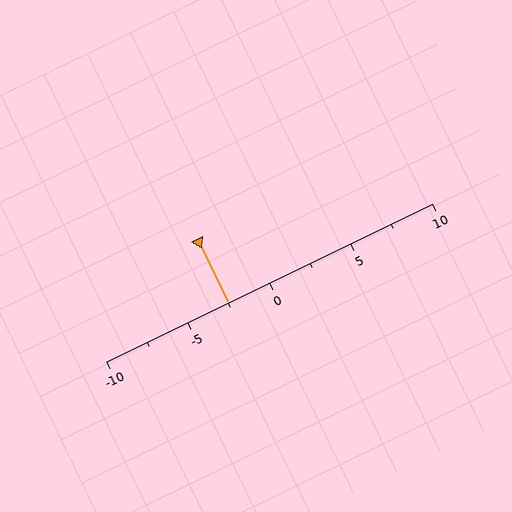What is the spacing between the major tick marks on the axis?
The major ticks are spaced 5 apart.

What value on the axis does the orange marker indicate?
The marker indicates approximately -2.5.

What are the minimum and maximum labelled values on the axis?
The axis runs from -10 to 10.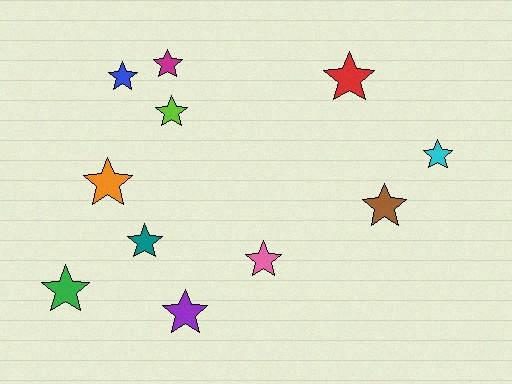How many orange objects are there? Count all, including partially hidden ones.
There is 1 orange object.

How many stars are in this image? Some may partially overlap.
There are 11 stars.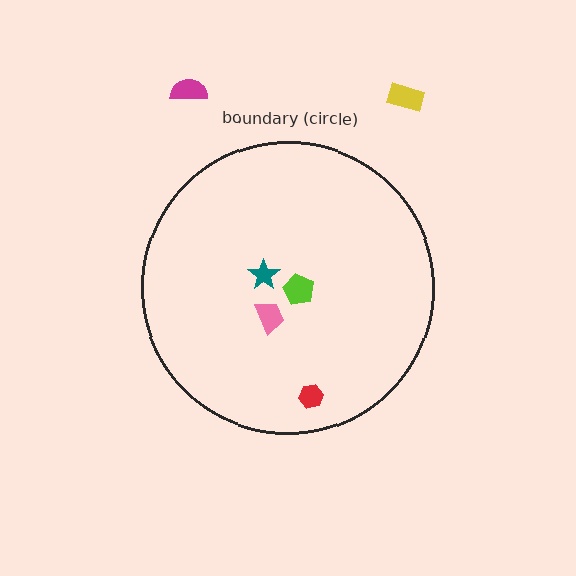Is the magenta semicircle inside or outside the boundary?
Outside.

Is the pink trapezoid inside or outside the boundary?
Inside.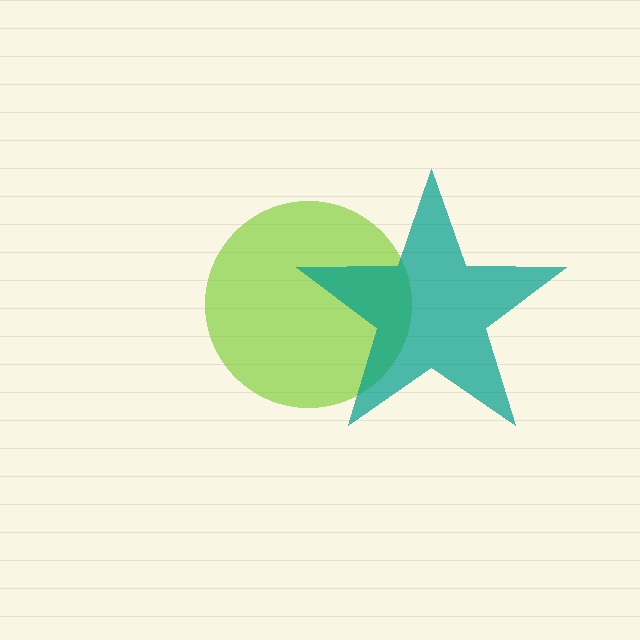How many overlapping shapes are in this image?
There are 2 overlapping shapes in the image.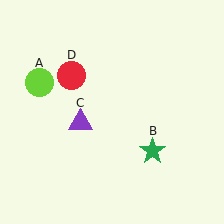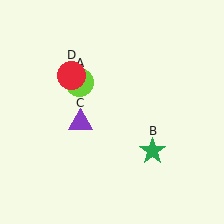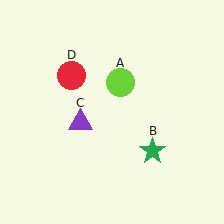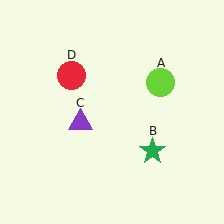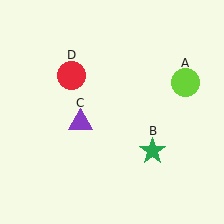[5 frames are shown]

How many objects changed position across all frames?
1 object changed position: lime circle (object A).